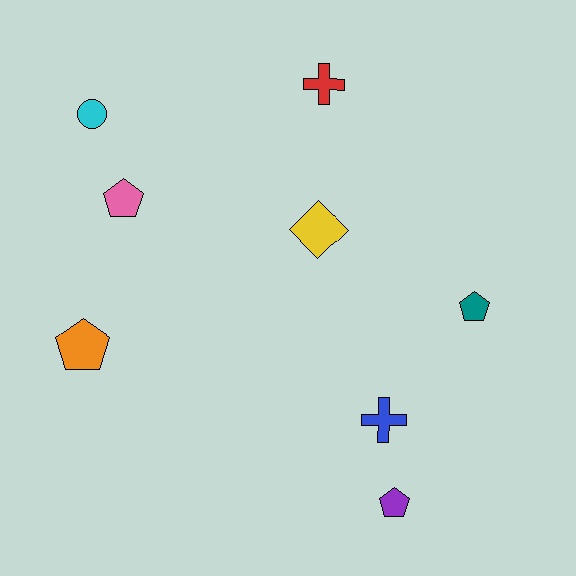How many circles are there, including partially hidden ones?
There is 1 circle.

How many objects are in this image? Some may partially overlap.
There are 8 objects.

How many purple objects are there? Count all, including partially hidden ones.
There is 1 purple object.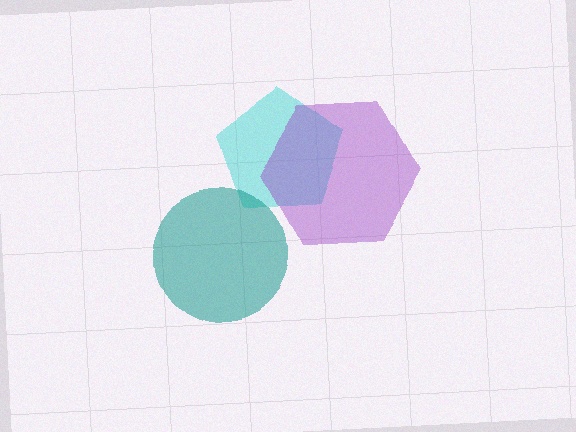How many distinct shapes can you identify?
There are 3 distinct shapes: a cyan pentagon, a purple hexagon, a teal circle.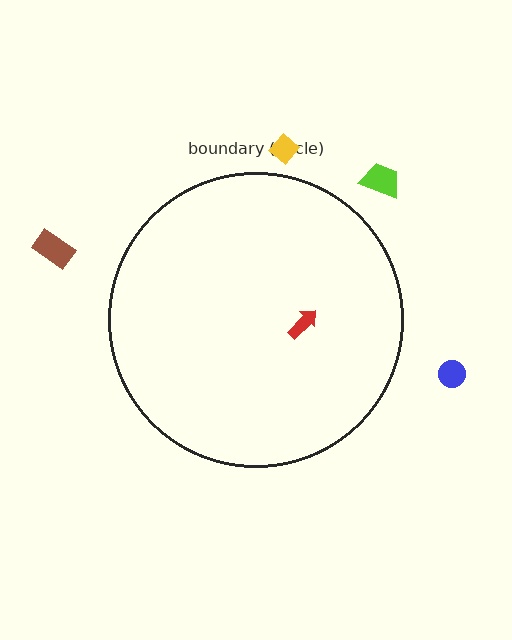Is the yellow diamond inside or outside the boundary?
Outside.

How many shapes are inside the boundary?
1 inside, 4 outside.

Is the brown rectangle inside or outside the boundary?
Outside.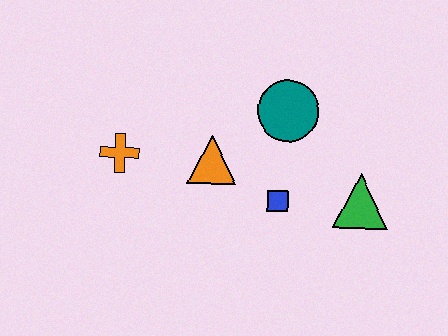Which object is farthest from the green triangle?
The orange cross is farthest from the green triangle.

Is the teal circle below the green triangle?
No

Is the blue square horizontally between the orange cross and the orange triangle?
No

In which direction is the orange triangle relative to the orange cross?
The orange triangle is to the right of the orange cross.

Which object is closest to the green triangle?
The blue square is closest to the green triangle.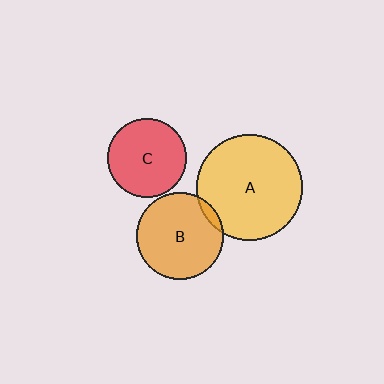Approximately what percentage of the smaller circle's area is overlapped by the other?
Approximately 5%.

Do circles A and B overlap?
Yes.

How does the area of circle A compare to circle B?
Approximately 1.5 times.